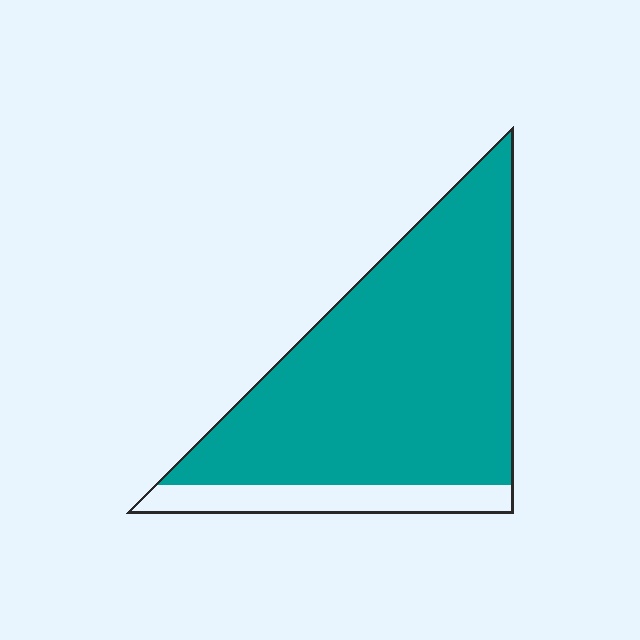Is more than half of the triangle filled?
Yes.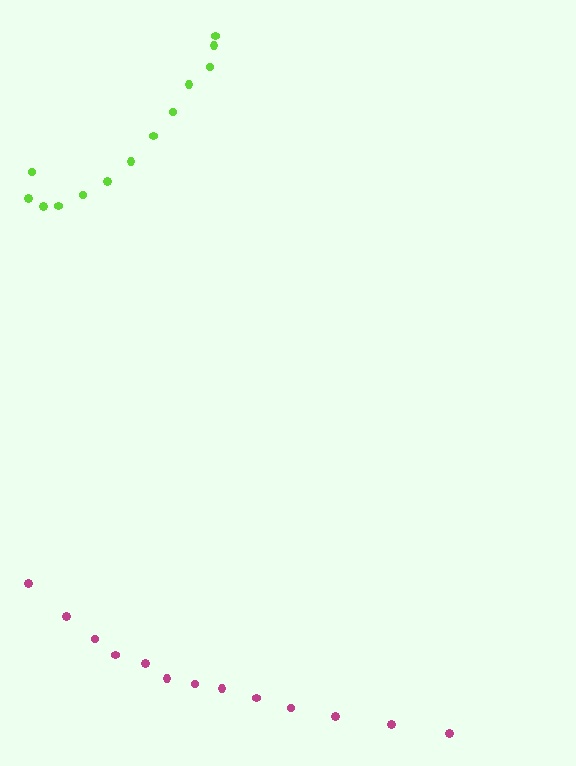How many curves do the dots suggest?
There are 2 distinct paths.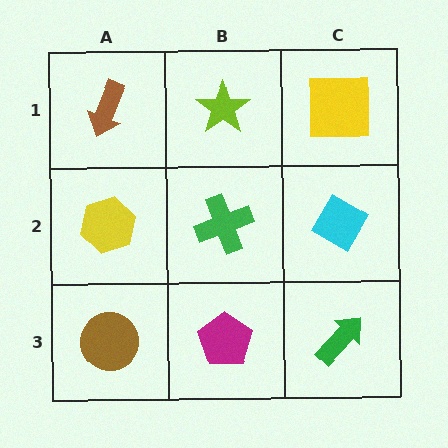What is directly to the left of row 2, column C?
A green cross.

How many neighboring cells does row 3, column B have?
3.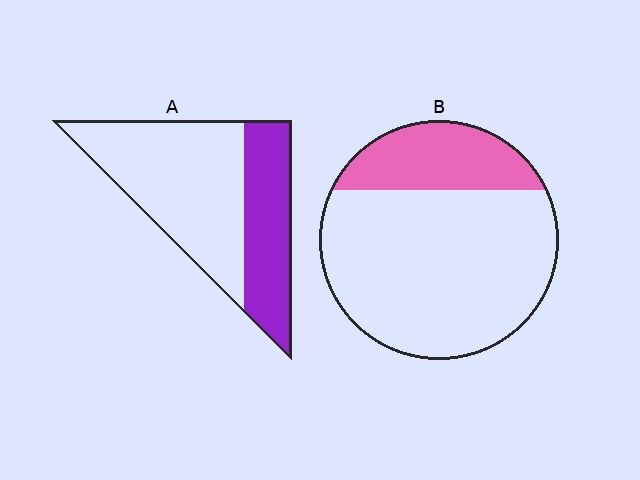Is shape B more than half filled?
No.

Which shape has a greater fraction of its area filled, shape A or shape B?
Shape A.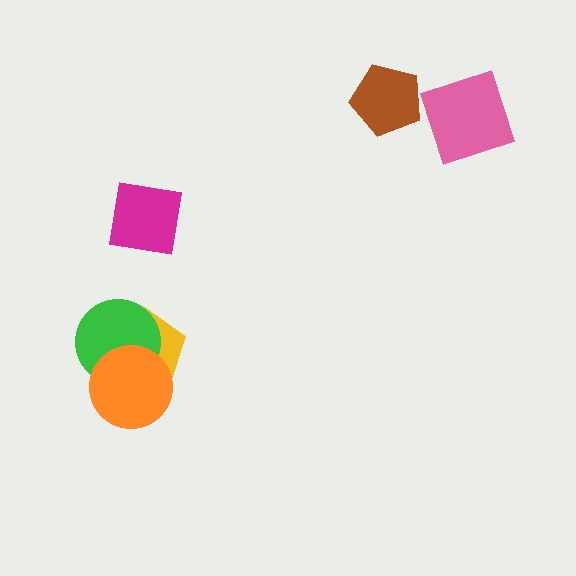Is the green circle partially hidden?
Yes, it is partially covered by another shape.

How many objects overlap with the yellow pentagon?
2 objects overlap with the yellow pentagon.